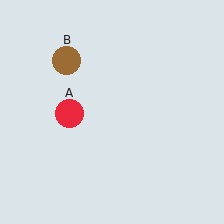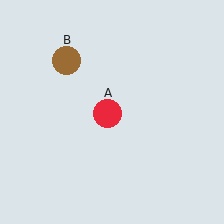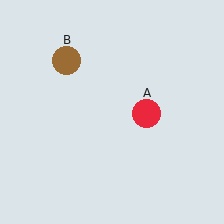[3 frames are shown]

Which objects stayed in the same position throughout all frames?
Brown circle (object B) remained stationary.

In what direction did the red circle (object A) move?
The red circle (object A) moved right.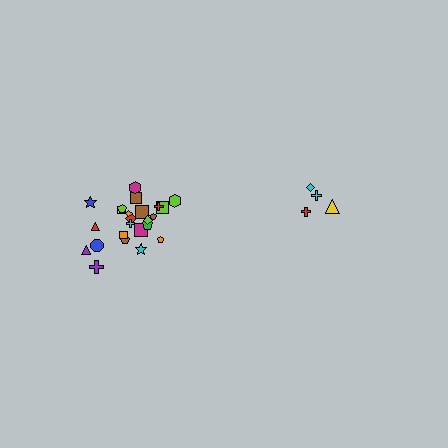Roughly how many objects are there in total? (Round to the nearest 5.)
Roughly 30 objects in total.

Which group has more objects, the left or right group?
The left group.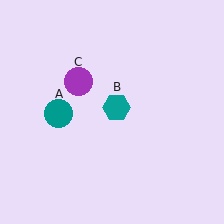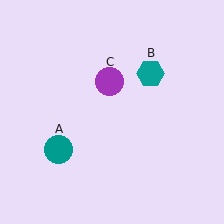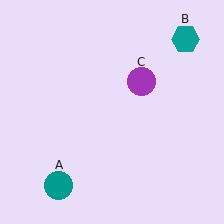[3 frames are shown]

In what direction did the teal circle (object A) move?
The teal circle (object A) moved down.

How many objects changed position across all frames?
3 objects changed position: teal circle (object A), teal hexagon (object B), purple circle (object C).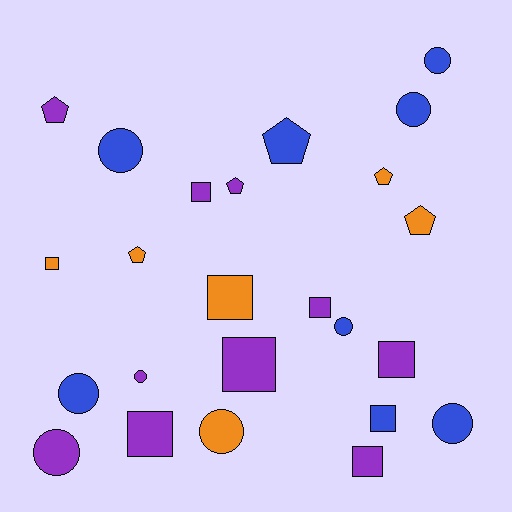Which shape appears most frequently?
Square, with 9 objects.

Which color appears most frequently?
Purple, with 10 objects.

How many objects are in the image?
There are 24 objects.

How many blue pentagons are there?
There is 1 blue pentagon.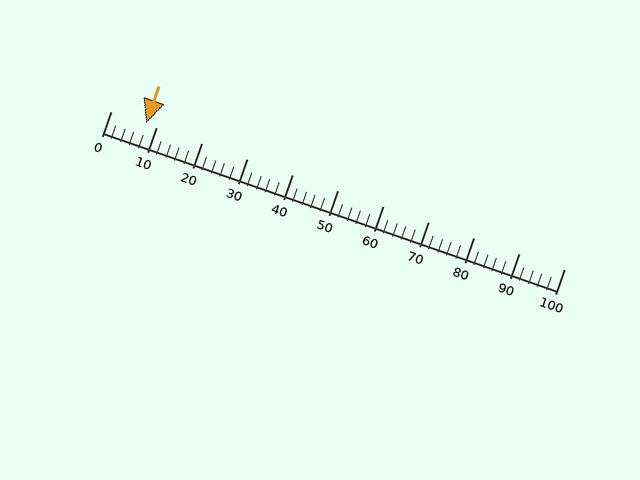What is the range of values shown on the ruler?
The ruler shows values from 0 to 100.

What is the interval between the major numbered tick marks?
The major tick marks are spaced 10 units apart.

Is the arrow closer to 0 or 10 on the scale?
The arrow is closer to 10.